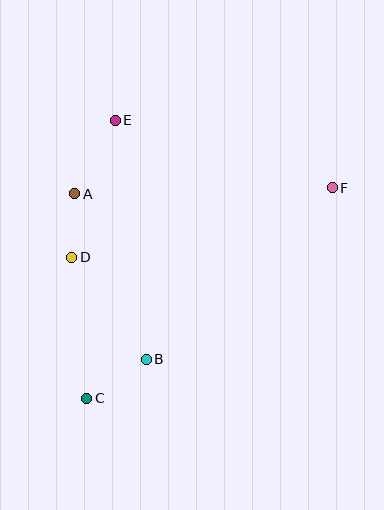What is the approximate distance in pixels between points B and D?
The distance between B and D is approximately 126 pixels.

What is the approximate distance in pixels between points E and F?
The distance between E and F is approximately 227 pixels.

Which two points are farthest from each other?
Points C and F are farthest from each other.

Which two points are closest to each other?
Points A and D are closest to each other.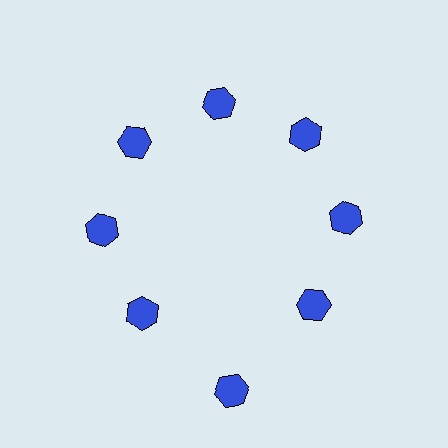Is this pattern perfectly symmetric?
No. The 8 blue hexagons are arranged in a ring, but one element near the 6 o'clock position is pushed outward from the center, breaking the 8-fold rotational symmetry.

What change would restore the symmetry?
The symmetry would be restored by moving it inward, back onto the ring so that all 8 hexagons sit at equal angles and equal distance from the center.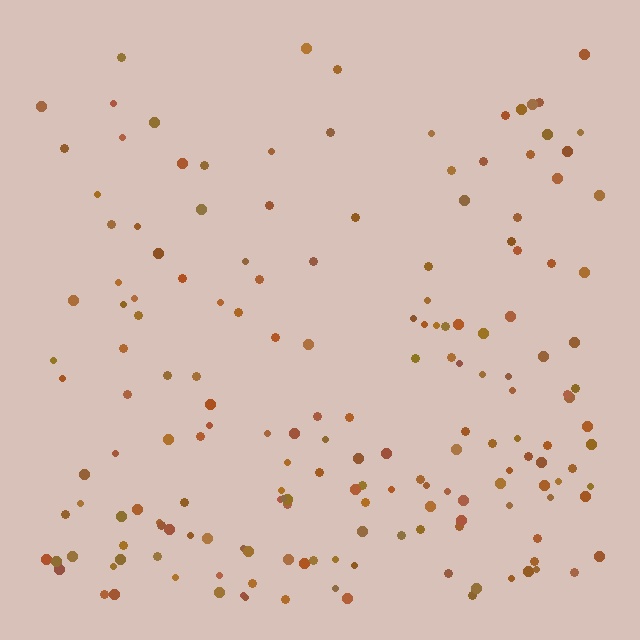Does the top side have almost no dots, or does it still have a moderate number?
Still a moderate number, just noticeably fewer than the bottom.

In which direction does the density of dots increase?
From top to bottom, with the bottom side densest.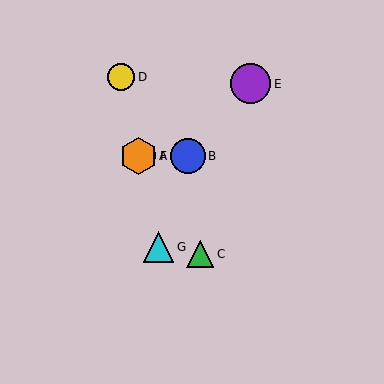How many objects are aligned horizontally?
3 objects (A, B, F) are aligned horizontally.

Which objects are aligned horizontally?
Objects A, B, F are aligned horizontally.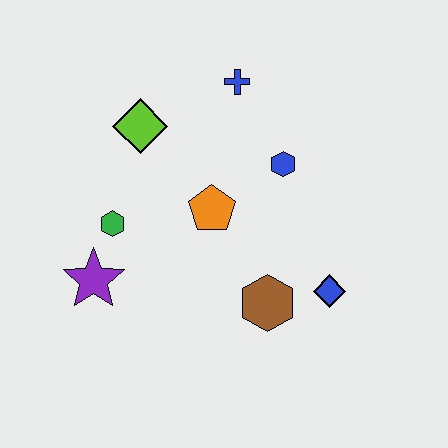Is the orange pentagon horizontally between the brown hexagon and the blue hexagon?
No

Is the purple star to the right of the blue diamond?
No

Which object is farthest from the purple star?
The blue cross is farthest from the purple star.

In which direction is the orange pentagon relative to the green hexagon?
The orange pentagon is to the right of the green hexagon.